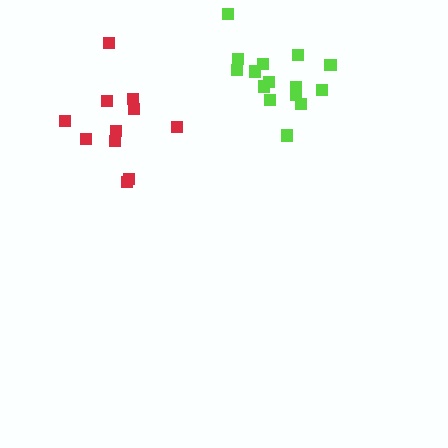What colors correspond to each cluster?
The clusters are colored: lime, red.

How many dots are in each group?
Group 1: 15 dots, Group 2: 11 dots (26 total).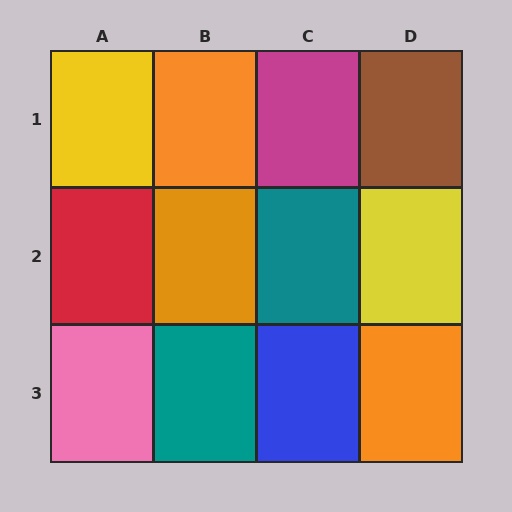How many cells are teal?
2 cells are teal.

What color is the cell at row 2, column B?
Orange.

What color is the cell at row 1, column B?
Orange.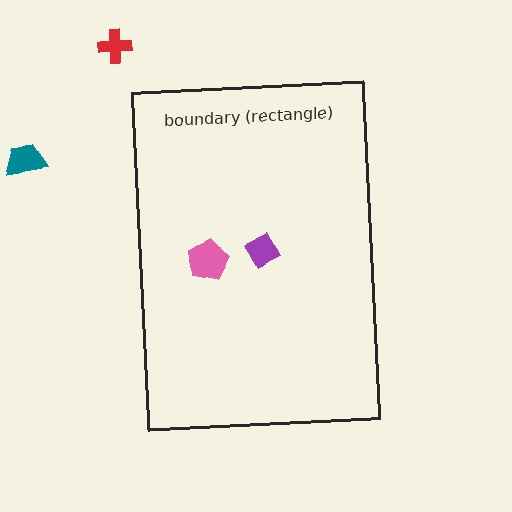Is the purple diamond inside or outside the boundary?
Inside.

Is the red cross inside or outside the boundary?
Outside.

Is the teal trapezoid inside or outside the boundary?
Outside.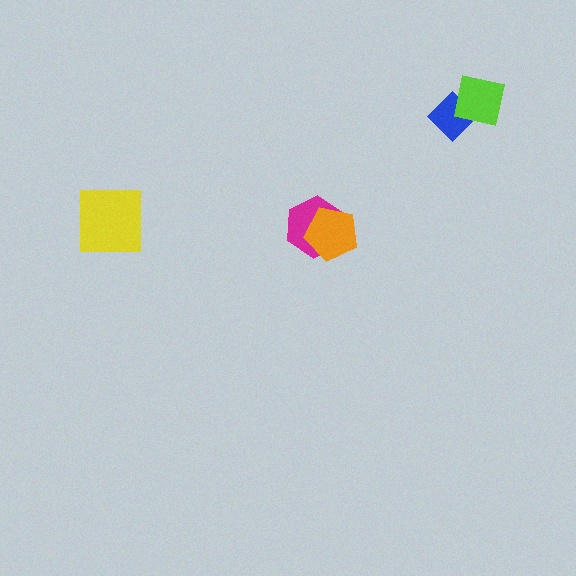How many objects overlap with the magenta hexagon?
1 object overlaps with the magenta hexagon.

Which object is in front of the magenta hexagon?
The orange pentagon is in front of the magenta hexagon.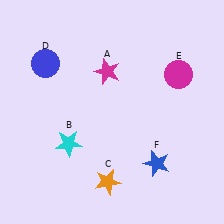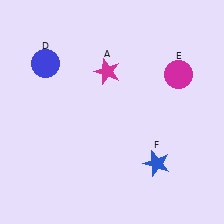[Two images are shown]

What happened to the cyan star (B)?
The cyan star (B) was removed in Image 2. It was in the bottom-left area of Image 1.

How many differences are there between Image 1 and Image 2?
There are 2 differences between the two images.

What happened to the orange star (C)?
The orange star (C) was removed in Image 2. It was in the bottom-left area of Image 1.